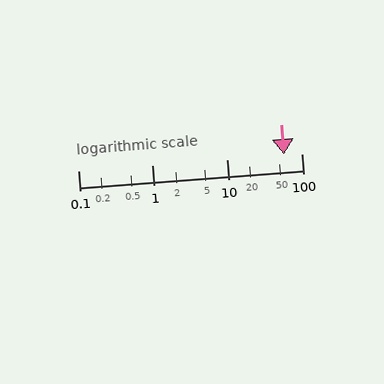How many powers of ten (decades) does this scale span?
The scale spans 3 decades, from 0.1 to 100.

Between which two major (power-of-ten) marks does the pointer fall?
The pointer is between 10 and 100.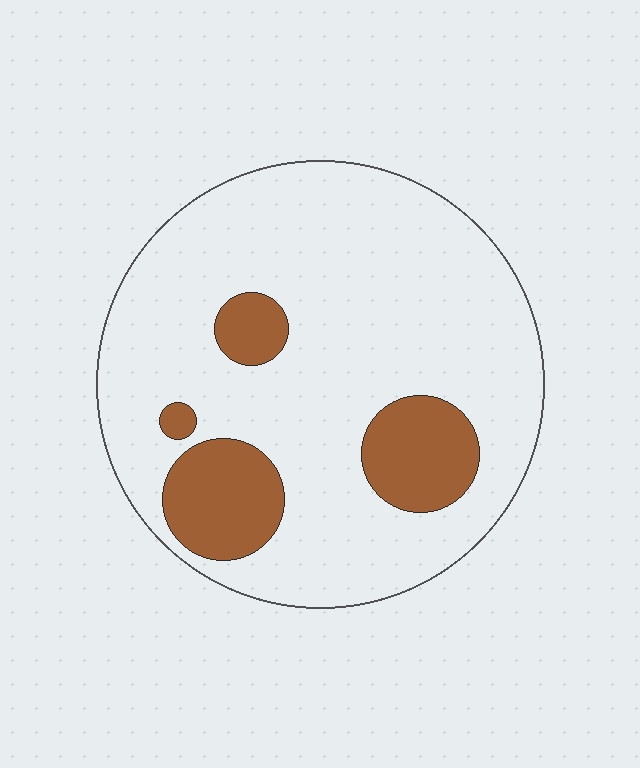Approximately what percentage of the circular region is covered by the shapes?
Approximately 20%.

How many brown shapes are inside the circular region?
4.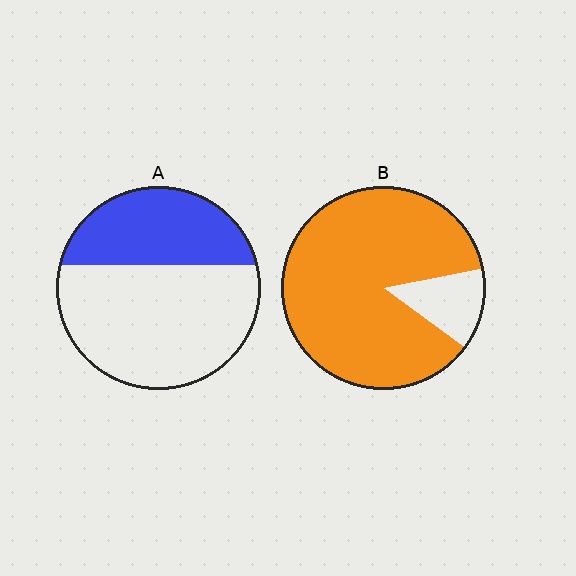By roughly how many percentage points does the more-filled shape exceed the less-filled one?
By roughly 50 percentage points (B over A).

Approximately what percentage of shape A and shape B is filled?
A is approximately 35% and B is approximately 85%.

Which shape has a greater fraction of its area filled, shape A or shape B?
Shape B.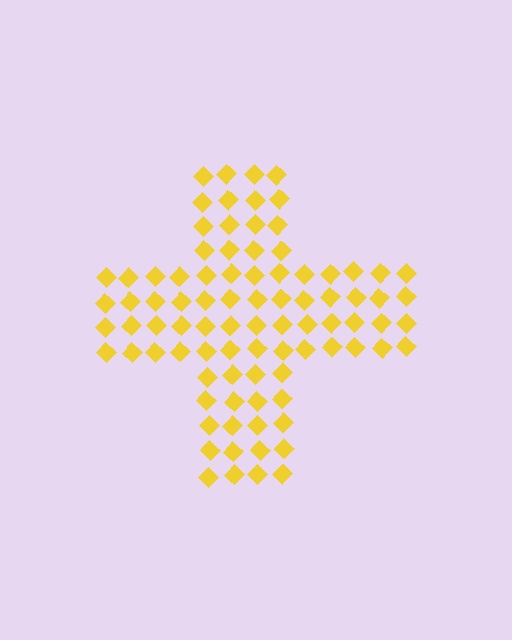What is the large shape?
The large shape is a cross.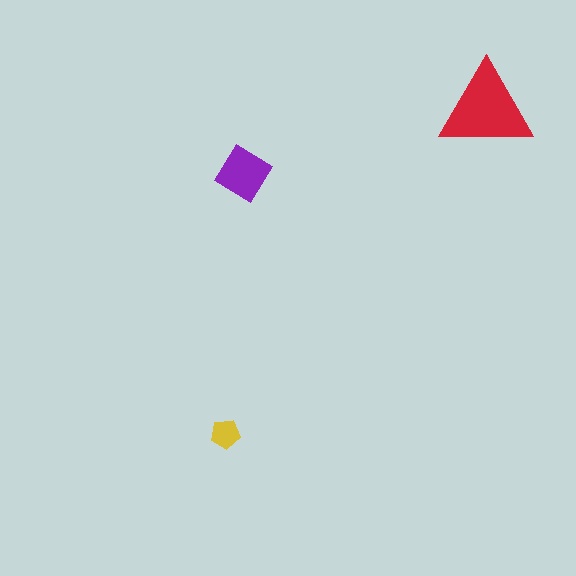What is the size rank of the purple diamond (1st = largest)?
2nd.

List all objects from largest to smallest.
The red triangle, the purple diamond, the yellow pentagon.